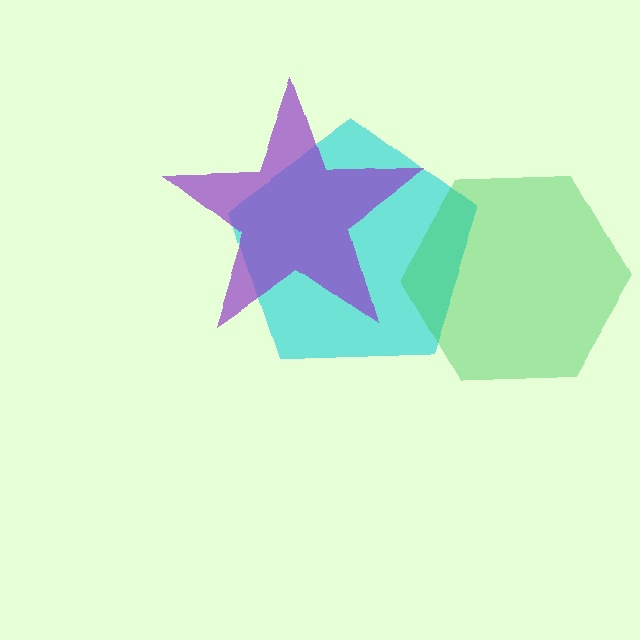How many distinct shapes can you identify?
There are 3 distinct shapes: a cyan pentagon, a purple star, a green hexagon.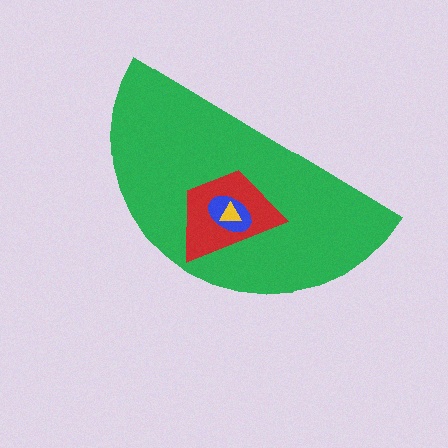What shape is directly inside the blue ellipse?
The yellow triangle.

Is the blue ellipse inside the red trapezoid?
Yes.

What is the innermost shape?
The yellow triangle.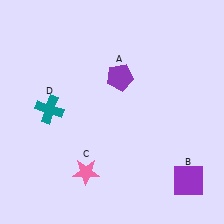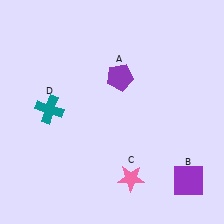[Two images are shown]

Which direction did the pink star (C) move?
The pink star (C) moved right.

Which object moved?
The pink star (C) moved right.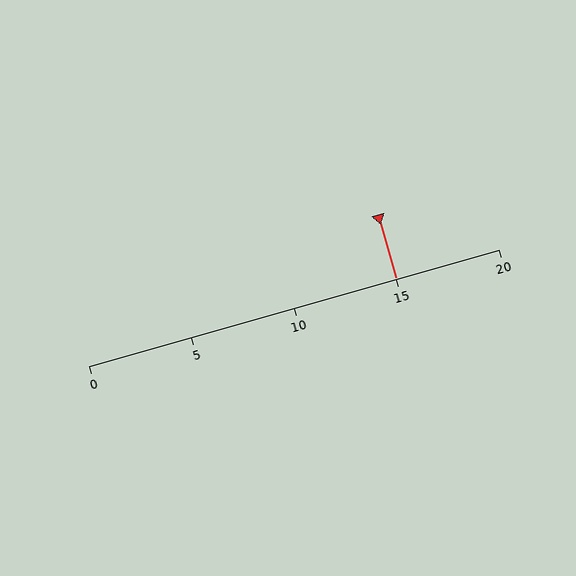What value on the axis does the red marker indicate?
The marker indicates approximately 15.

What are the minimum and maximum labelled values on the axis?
The axis runs from 0 to 20.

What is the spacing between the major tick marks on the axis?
The major ticks are spaced 5 apart.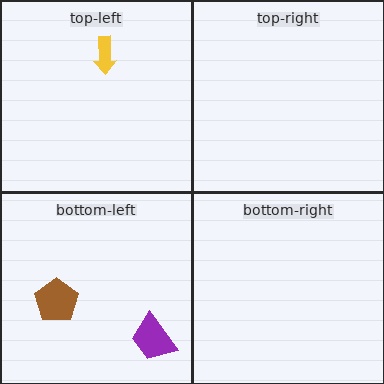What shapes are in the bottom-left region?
The purple trapezoid, the brown pentagon.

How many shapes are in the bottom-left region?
2.